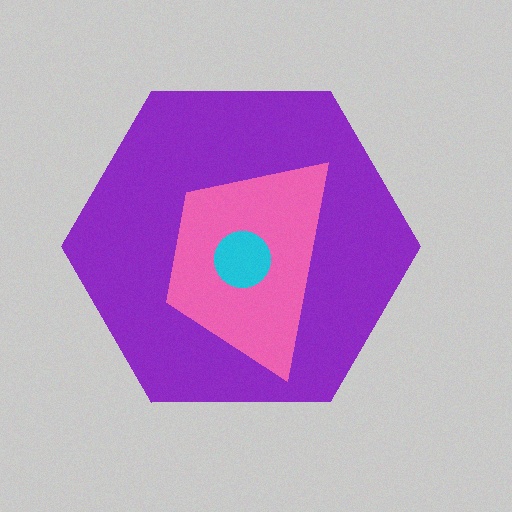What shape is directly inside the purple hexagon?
The pink trapezoid.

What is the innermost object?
The cyan circle.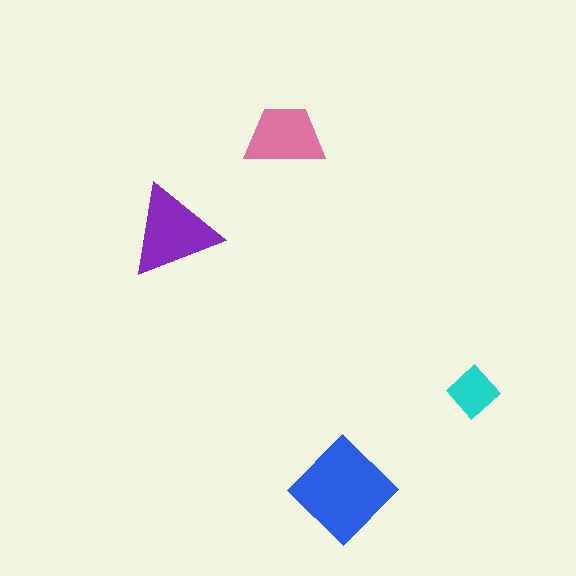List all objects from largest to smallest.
The blue diamond, the purple triangle, the pink trapezoid, the cyan diamond.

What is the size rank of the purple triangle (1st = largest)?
2nd.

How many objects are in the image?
There are 4 objects in the image.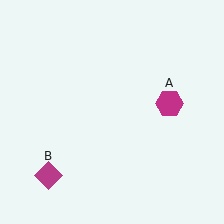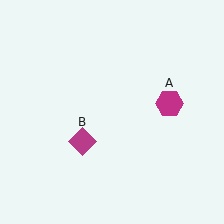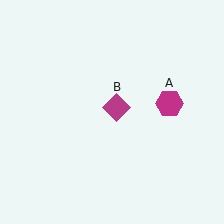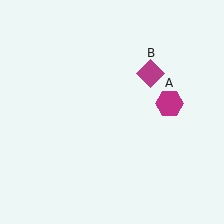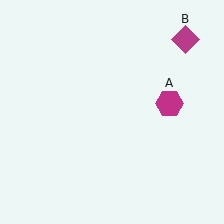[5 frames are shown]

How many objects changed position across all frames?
1 object changed position: magenta diamond (object B).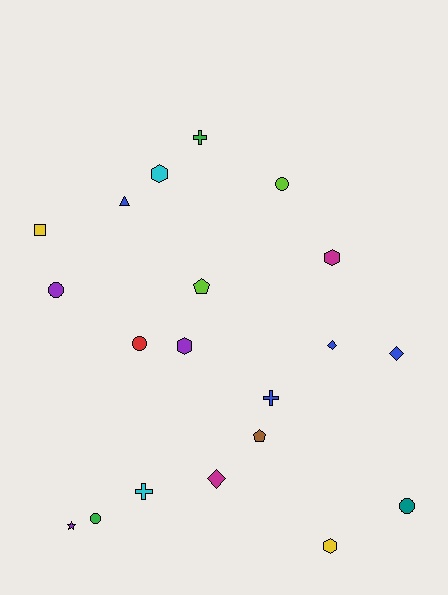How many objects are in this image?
There are 20 objects.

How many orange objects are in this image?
There are no orange objects.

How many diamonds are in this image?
There are 3 diamonds.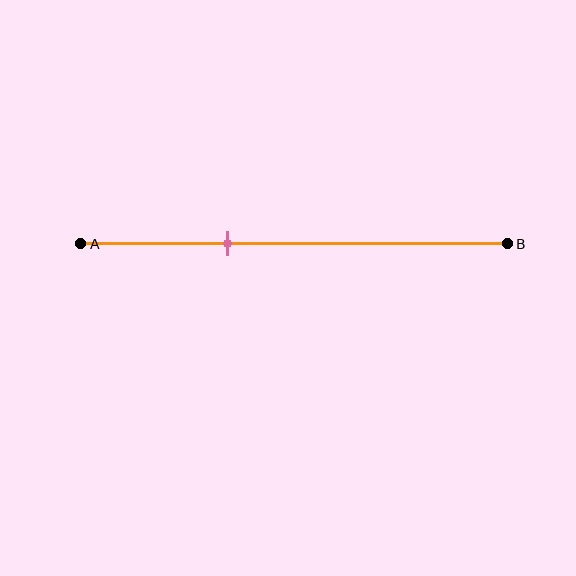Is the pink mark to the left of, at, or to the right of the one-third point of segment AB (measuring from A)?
The pink mark is approximately at the one-third point of segment AB.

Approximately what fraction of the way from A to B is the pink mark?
The pink mark is approximately 35% of the way from A to B.